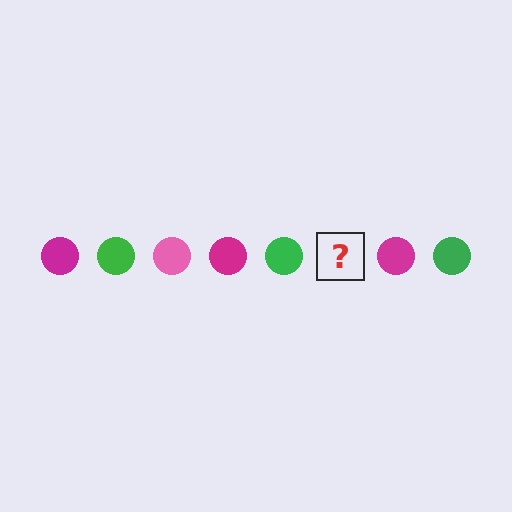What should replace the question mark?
The question mark should be replaced with a pink circle.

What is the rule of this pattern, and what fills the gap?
The rule is that the pattern cycles through magenta, green, pink circles. The gap should be filled with a pink circle.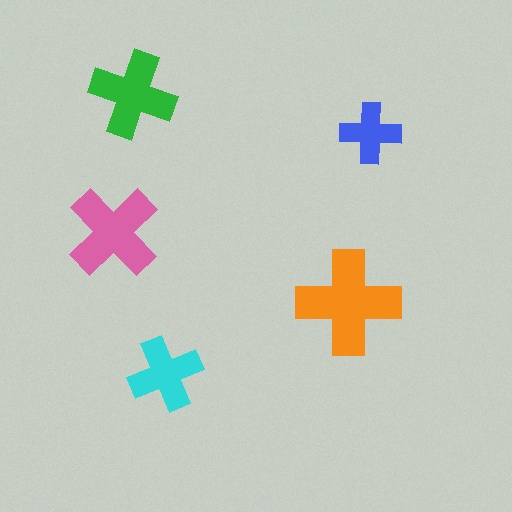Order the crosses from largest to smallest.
the orange one, the pink one, the green one, the cyan one, the blue one.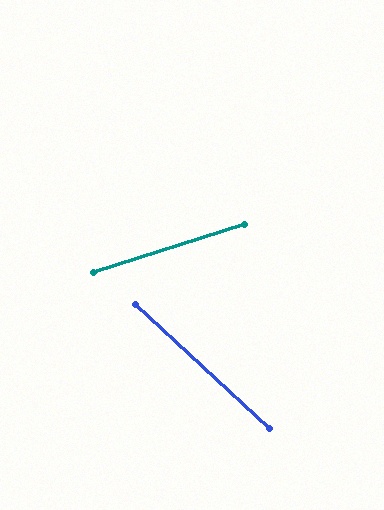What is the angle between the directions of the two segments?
Approximately 60 degrees.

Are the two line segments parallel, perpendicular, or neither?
Neither parallel nor perpendicular — they differ by about 60°.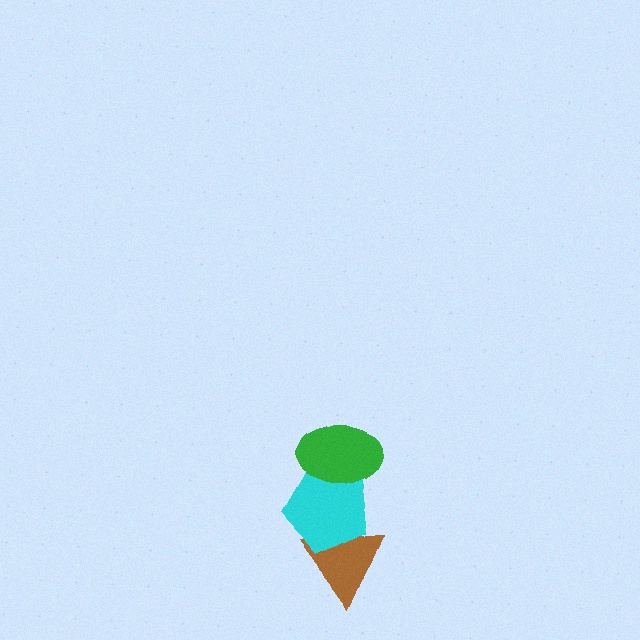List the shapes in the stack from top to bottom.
From top to bottom: the green ellipse, the cyan pentagon, the brown triangle.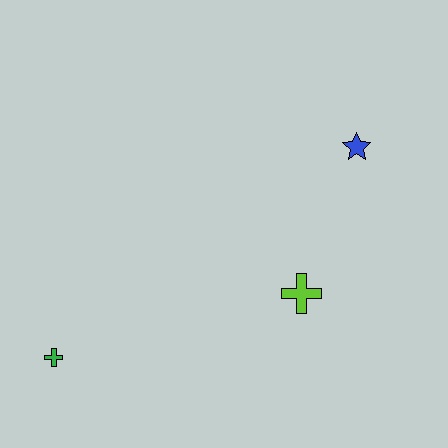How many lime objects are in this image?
There is 1 lime object.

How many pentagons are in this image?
There are no pentagons.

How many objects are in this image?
There are 3 objects.